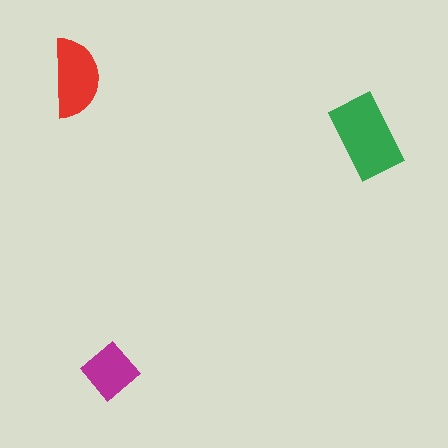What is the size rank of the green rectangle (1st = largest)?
1st.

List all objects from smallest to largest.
The magenta diamond, the red semicircle, the green rectangle.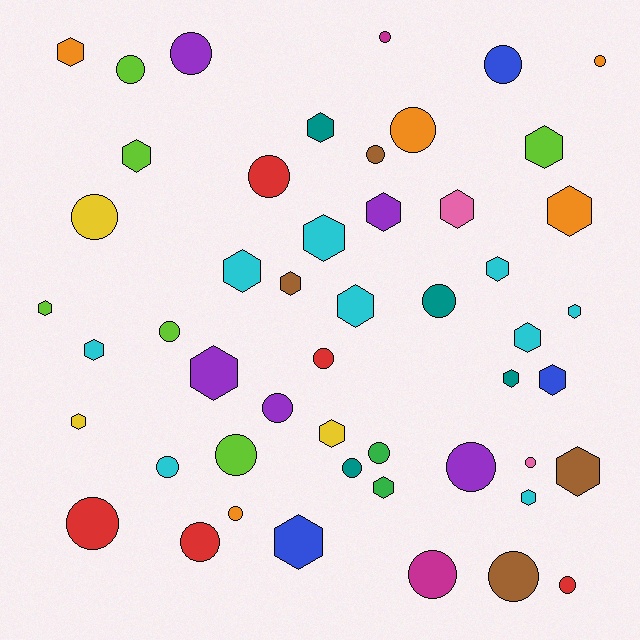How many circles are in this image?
There are 25 circles.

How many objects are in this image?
There are 50 objects.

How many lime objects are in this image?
There are 6 lime objects.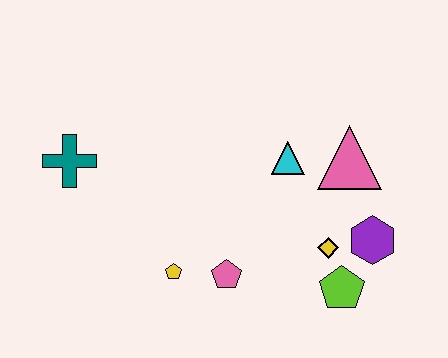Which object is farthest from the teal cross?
The purple hexagon is farthest from the teal cross.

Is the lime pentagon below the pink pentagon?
Yes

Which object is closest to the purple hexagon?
The yellow diamond is closest to the purple hexagon.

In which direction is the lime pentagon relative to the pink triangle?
The lime pentagon is below the pink triangle.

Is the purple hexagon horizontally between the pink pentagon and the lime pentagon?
No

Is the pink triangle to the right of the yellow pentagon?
Yes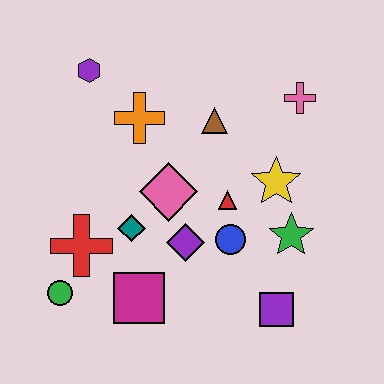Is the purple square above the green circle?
No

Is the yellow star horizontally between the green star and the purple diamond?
Yes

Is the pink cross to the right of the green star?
Yes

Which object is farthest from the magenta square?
The pink cross is farthest from the magenta square.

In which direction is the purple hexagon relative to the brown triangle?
The purple hexagon is to the left of the brown triangle.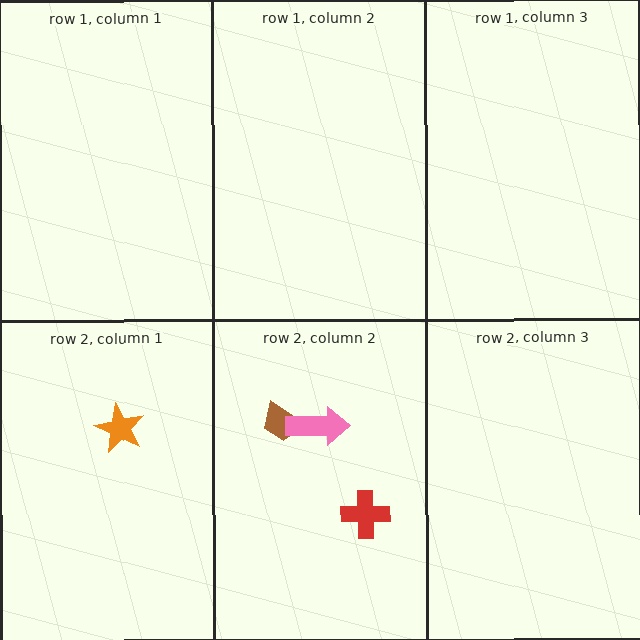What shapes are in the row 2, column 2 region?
The red cross, the brown trapezoid, the pink arrow.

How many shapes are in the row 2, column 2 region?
3.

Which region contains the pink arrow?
The row 2, column 2 region.